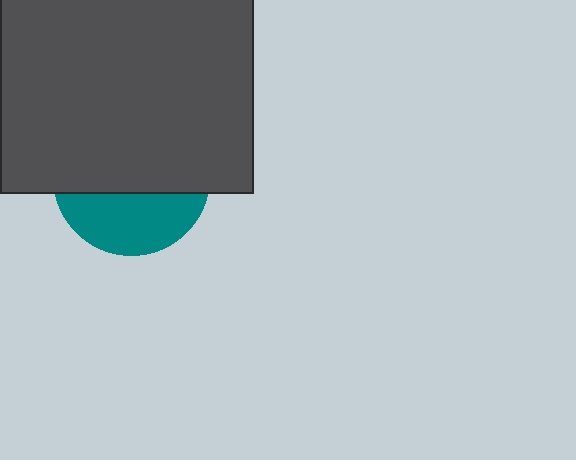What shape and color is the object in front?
The object in front is a dark gray rectangle.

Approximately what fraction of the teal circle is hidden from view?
Roughly 63% of the teal circle is hidden behind the dark gray rectangle.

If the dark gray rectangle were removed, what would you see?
You would see the complete teal circle.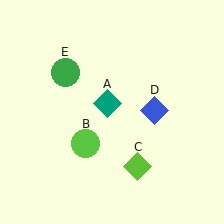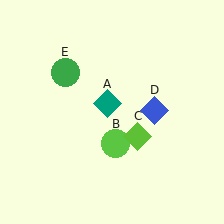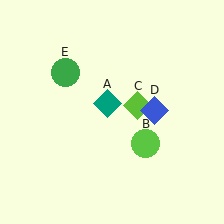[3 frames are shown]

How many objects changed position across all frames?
2 objects changed position: lime circle (object B), lime diamond (object C).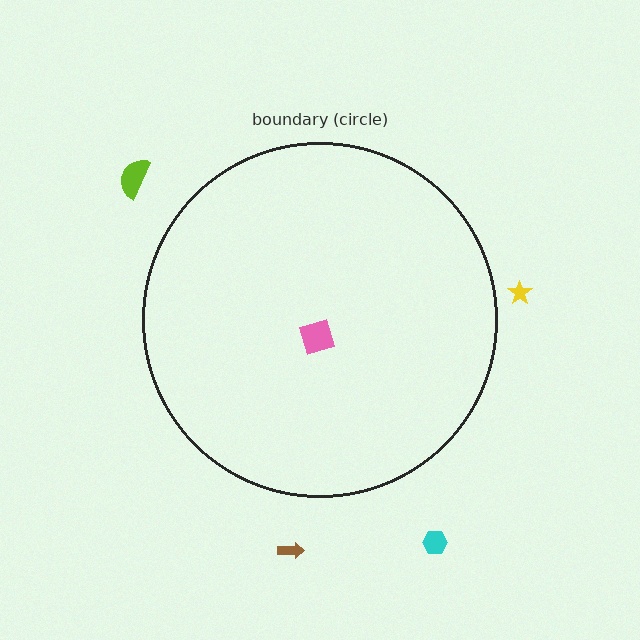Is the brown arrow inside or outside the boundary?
Outside.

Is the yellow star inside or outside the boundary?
Outside.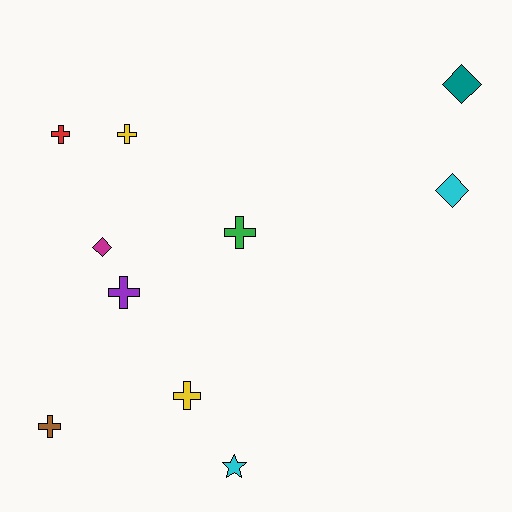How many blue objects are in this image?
There are no blue objects.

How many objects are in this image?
There are 10 objects.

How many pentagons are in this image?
There are no pentagons.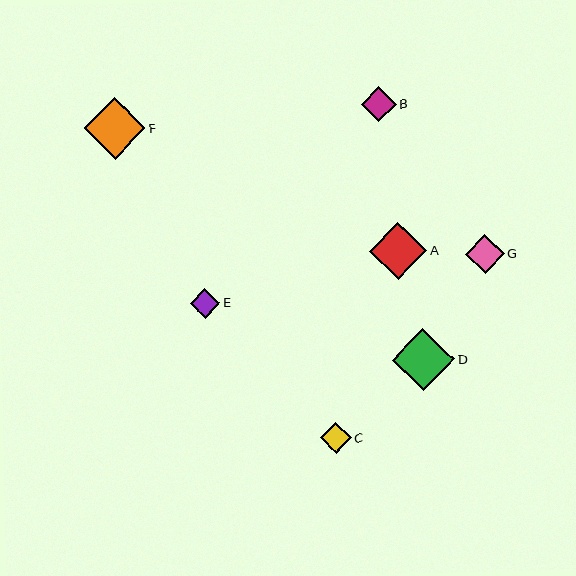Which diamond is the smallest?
Diamond E is the smallest with a size of approximately 30 pixels.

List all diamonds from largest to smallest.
From largest to smallest: D, F, A, G, B, C, E.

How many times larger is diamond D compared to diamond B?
Diamond D is approximately 1.8 times the size of diamond B.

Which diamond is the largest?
Diamond D is the largest with a size of approximately 62 pixels.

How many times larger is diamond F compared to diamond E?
Diamond F is approximately 2.1 times the size of diamond E.